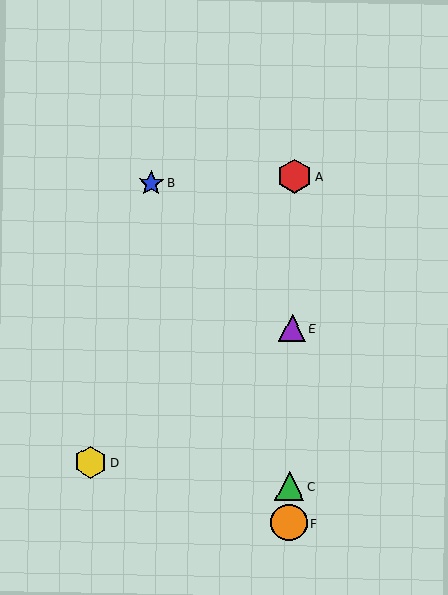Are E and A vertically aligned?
Yes, both are at x≈292.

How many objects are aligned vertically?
4 objects (A, C, E, F) are aligned vertically.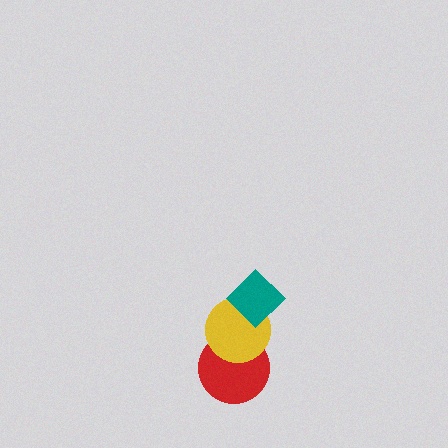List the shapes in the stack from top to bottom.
From top to bottom: the teal diamond, the yellow circle, the red circle.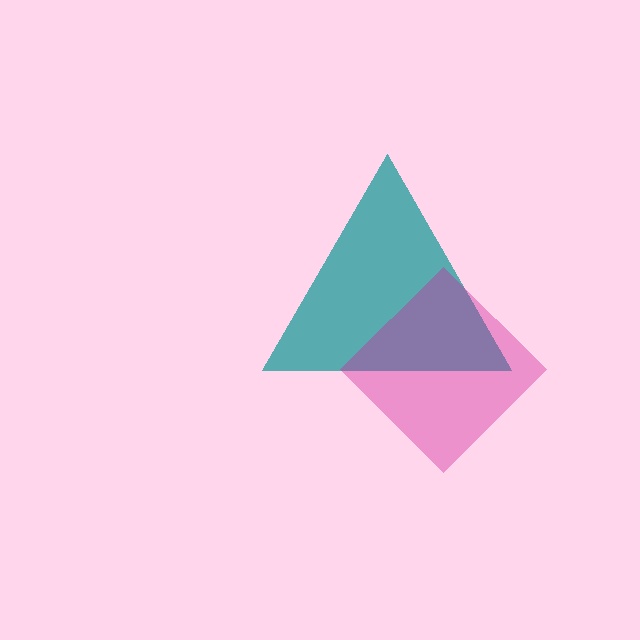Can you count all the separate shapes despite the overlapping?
Yes, there are 2 separate shapes.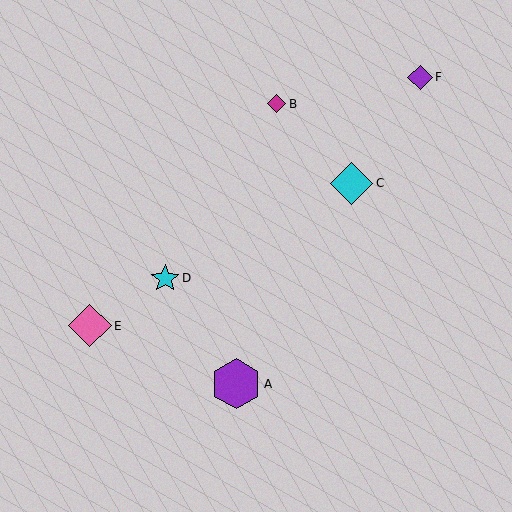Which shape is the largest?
The purple hexagon (labeled A) is the largest.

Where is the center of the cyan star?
The center of the cyan star is at (165, 278).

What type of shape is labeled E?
Shape E is a pink diamond.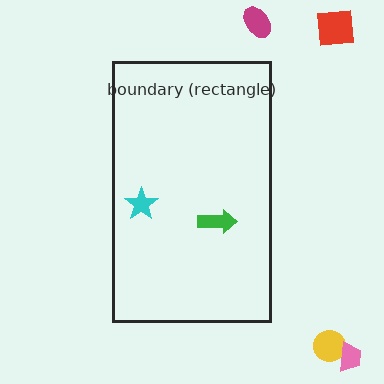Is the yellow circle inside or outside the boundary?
Outside.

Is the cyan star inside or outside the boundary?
Inside.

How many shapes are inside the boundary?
2 inside, 4 outside.